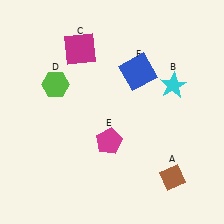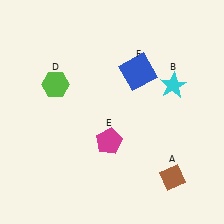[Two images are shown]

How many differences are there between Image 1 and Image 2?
There is 1 difference between the two images.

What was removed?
The magenta square (C) was removed in Image 2.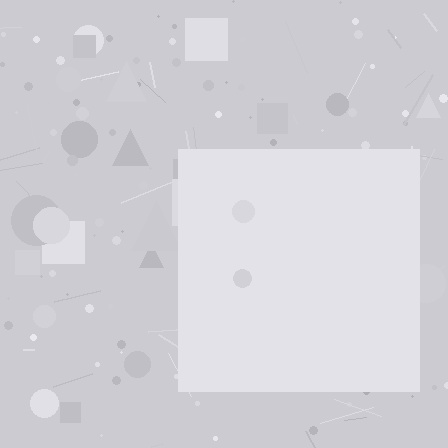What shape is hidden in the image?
A square is hidden in the image.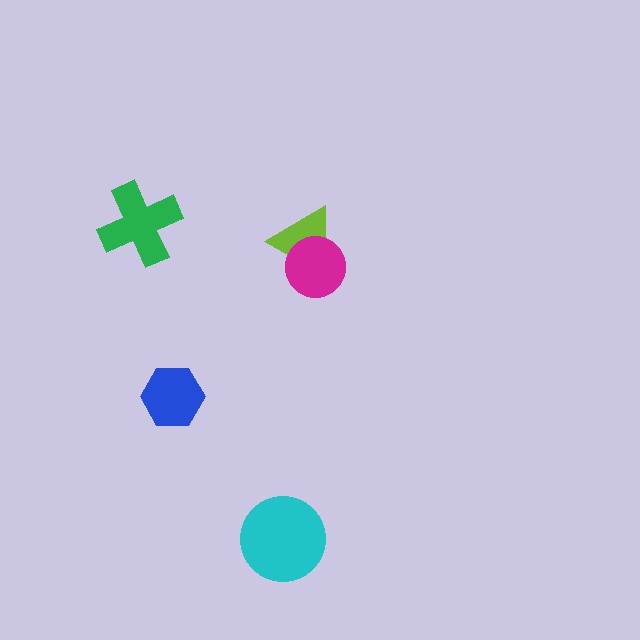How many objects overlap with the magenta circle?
1 object overlaps with the magenta circle.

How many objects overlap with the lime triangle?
1 object overlaps with the lime triangle.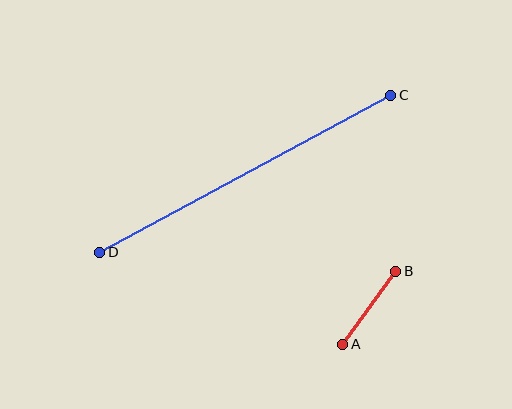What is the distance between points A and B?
The distance is approximately 90 pixels.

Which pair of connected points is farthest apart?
Points C and D are farthest apart.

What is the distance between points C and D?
The distance is approximately 330 pixels.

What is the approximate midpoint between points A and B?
The midpoint is at approximately (369, 308) pixels.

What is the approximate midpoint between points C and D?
The midpoint is at approximately (245, 174) pixels.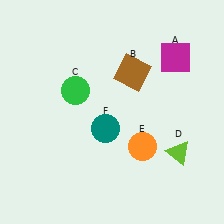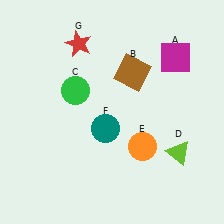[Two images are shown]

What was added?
A red star (G) was added in Image 2.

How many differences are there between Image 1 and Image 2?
There is 1 difference between the two images.